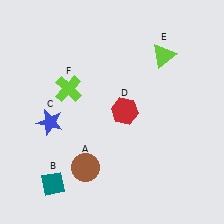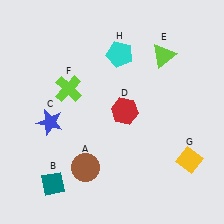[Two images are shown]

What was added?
A yellow diamond (G), a cyan pentagon (H) were added in Image 2.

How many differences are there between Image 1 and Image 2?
There are 2 differences between the two images.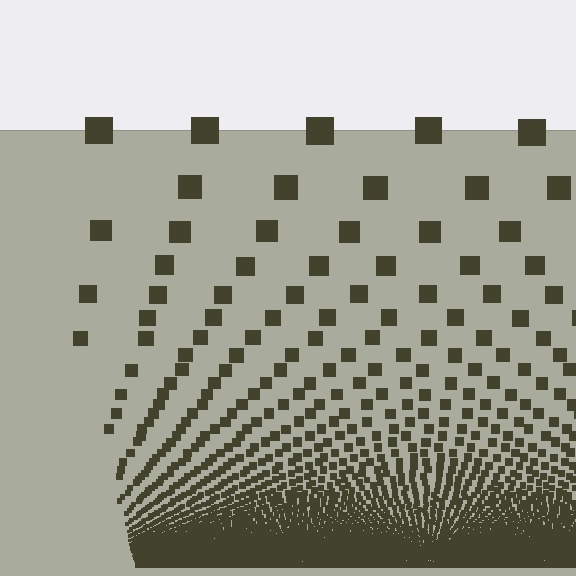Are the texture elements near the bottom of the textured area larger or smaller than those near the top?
Smaller. The gradient is inverted — elements near the bottom are smaller and denser.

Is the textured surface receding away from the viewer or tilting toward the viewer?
The surface appears to tilt toward the viewer. Texture elements get larger and sparser toward the top.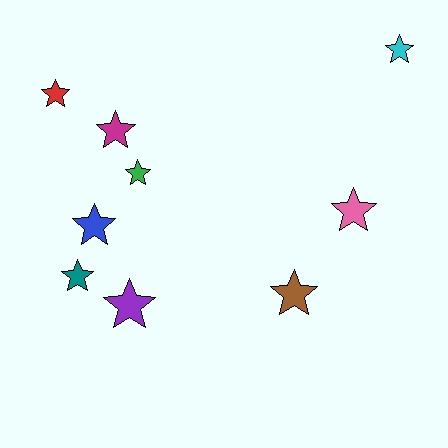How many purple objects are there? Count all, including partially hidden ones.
There is 1 purple object.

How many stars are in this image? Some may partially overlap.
There are 9 stars.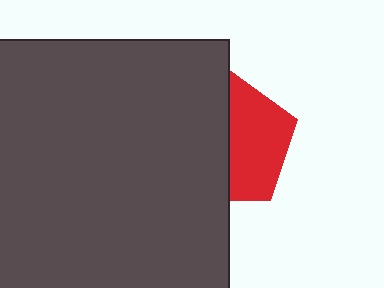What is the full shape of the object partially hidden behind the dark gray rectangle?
The partially hidden object is a red pentagon.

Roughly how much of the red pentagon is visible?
About half of it is visible (roughly 49%).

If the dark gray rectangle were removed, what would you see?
You would see the complete red pentagon.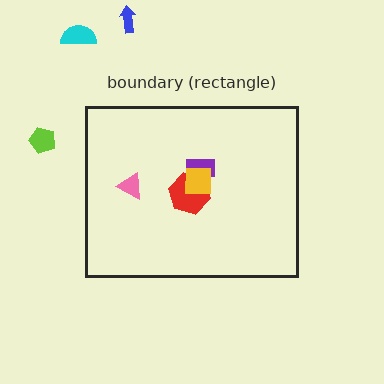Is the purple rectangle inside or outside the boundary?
Inside.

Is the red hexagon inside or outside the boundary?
Inside.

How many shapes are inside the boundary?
4 inside, 3 outside.